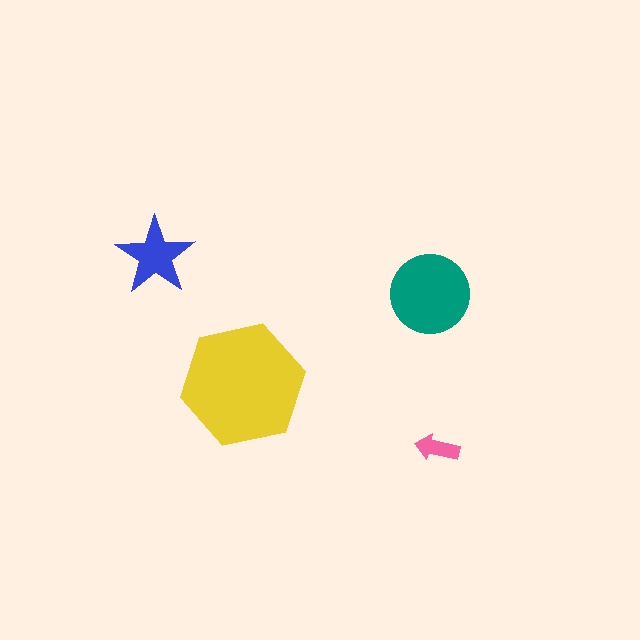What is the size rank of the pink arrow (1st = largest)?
4th.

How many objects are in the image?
There are 4 objects in the image.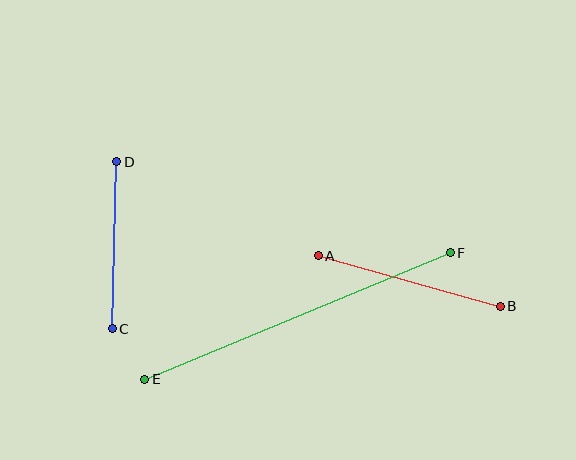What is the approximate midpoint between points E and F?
The midpoint is at approximately (297, 316) pixels.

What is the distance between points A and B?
The distance is approximately 189 pixels.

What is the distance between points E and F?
The distance is approximately 331 pixels.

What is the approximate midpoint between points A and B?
The midpoint is at approximately (409, 281) pixels.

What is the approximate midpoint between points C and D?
The midpoint is at approximately (115, 245) pixels.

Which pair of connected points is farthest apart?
Points E and F are farthest apart.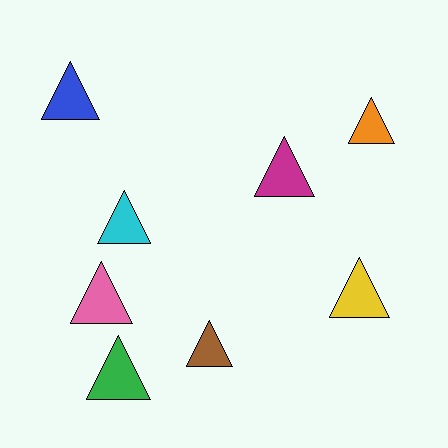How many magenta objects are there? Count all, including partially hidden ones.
There is 1 magenta object.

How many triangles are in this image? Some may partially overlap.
There are 8 triangles.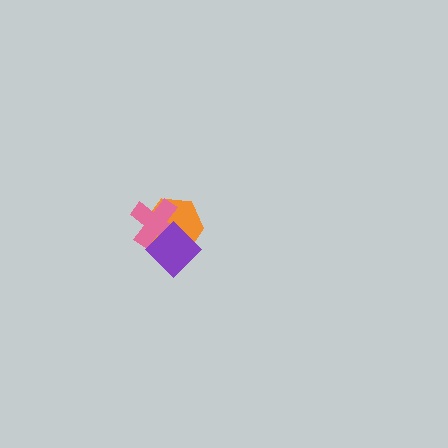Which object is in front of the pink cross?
The purple diamond is in front of the pink cross.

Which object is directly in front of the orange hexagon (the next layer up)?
The pink cross is directly in front of the orange hexagon.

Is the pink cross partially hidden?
Yes, it is partially covered by another shape.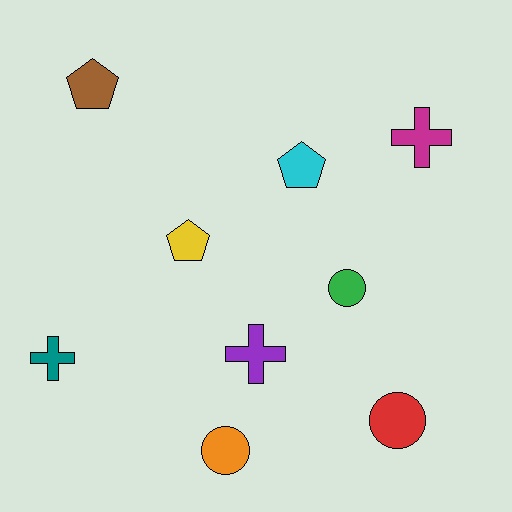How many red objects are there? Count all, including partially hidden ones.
There is 1 red object.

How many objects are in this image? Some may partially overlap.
There are 9 objects.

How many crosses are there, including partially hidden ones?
There are 3 crosses.